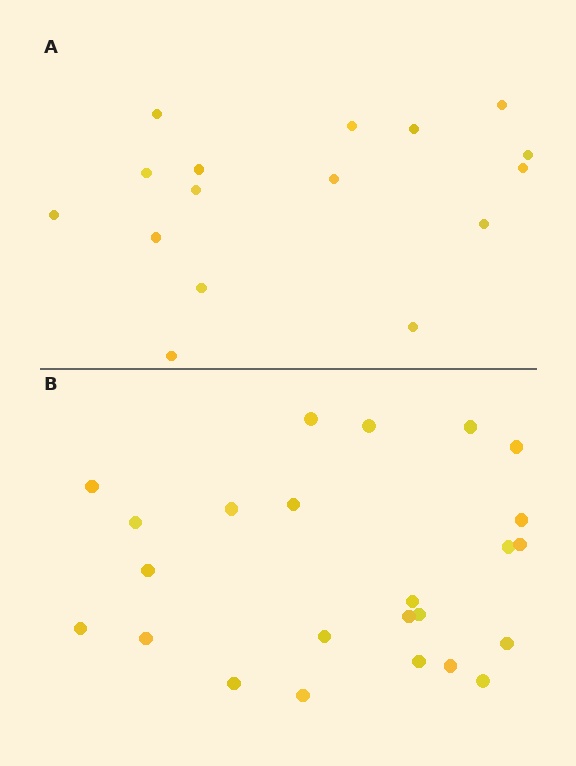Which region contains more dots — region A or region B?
Region B (the bottom region) has more dots.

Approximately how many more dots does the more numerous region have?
Region B has roughly 8 or so more dots than region A.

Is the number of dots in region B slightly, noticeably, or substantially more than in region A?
Region B has substantially more. The ratio is roughly 1.5 to 1.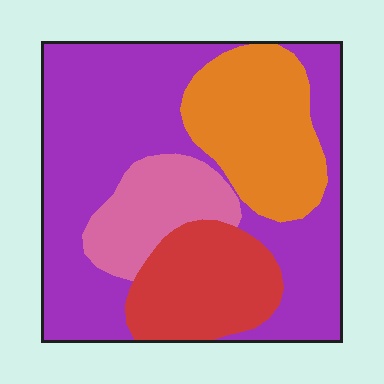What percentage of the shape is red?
Red takes up about one sixth (1/6) of the shape.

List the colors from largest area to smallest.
From largest to smallest: purple, orange, red, pink.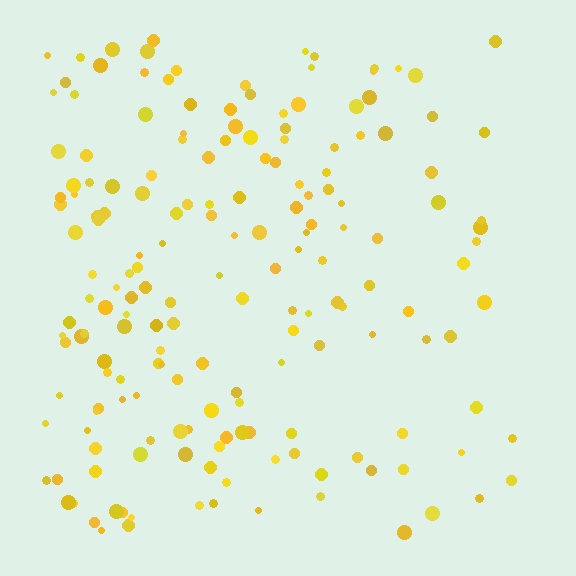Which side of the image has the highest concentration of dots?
The left.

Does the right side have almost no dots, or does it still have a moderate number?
Still a moderate number, just noticeably fewer than the left.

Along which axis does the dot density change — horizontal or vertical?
Horizontal.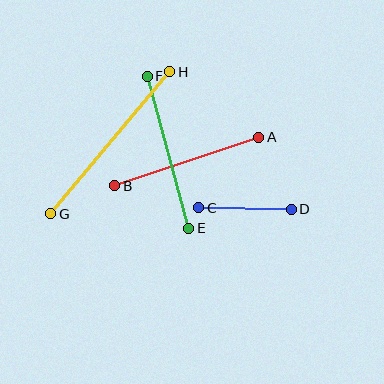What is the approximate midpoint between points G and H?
The midpoint is at approximately (110, 143) pixels.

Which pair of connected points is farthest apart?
Points G and H are farthest apart.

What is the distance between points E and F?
The distance is approximately 158 pixels.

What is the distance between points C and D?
The distance is approximately 92 pixels.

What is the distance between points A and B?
The distance is approximately 152 pixels.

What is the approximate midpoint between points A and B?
The midpoint is at approximately (187, 161) pixels.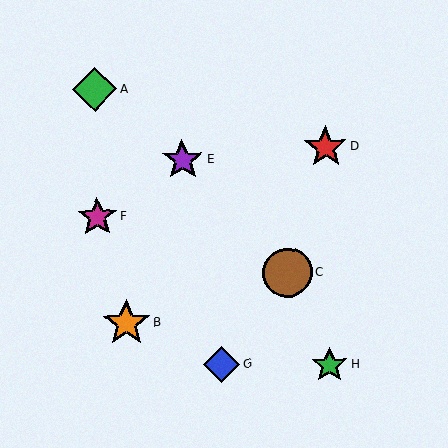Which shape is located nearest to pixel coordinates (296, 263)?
The brown circle (labeled C) at (288, 273) is nearest to that location.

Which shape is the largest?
The brown circle (labeled C) is the largest.